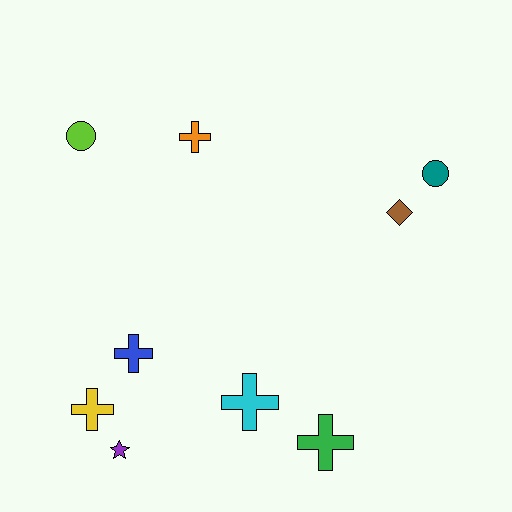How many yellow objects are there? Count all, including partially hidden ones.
There is 1 yellow object.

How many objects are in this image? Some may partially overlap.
There are 9 objects.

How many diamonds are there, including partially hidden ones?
There is 1 diamond.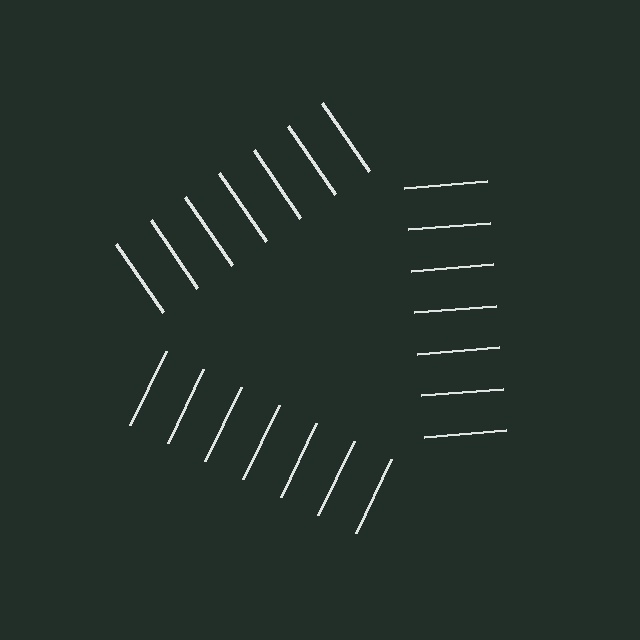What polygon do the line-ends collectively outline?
An illusory triangle — the line segments terminate on its edges but no continuous stroke is drawn.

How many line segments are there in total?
21 — 7 along each of the 3 edges.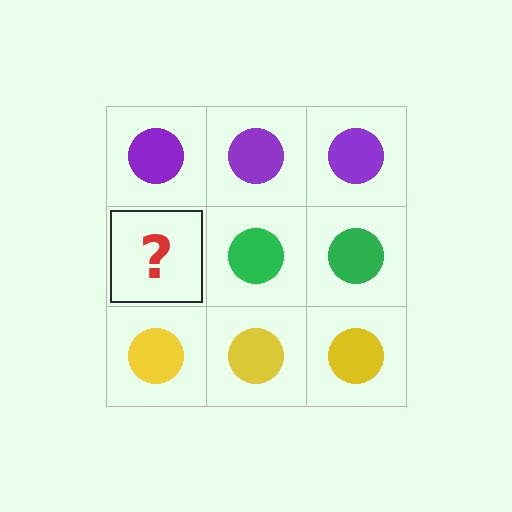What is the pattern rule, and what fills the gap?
The rule is that each row has a consistent color. The gap should be filled with a green circle.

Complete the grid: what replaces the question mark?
The question mark should be replaced with a green circle.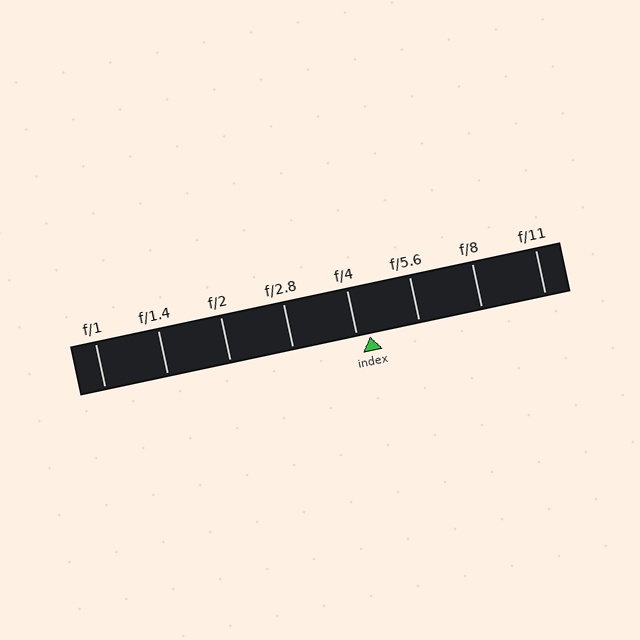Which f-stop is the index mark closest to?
The index mark is closest to f/4.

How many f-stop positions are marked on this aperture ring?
There are 8 f-stop positions marked.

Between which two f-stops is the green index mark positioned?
The index mark is between f/4 and f/5.6.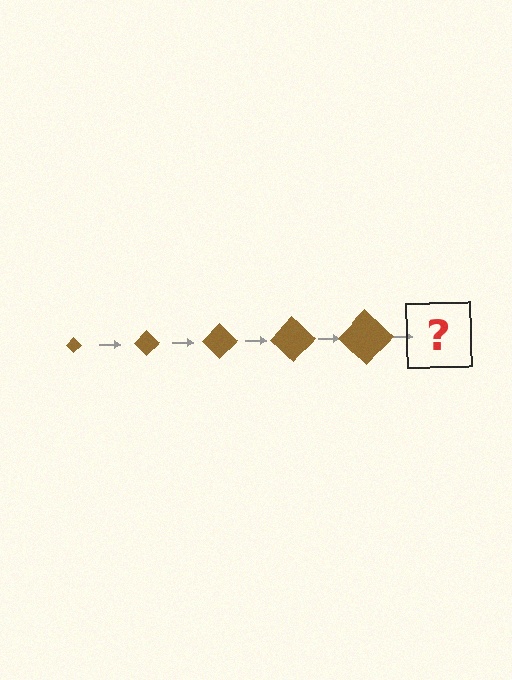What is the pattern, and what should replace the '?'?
The pattern is that the diamond gets progressively larger each step. The '?' should be a brown diamond, larger than the previous one.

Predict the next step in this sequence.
The next step is a brown diamond, larger than the previous one.